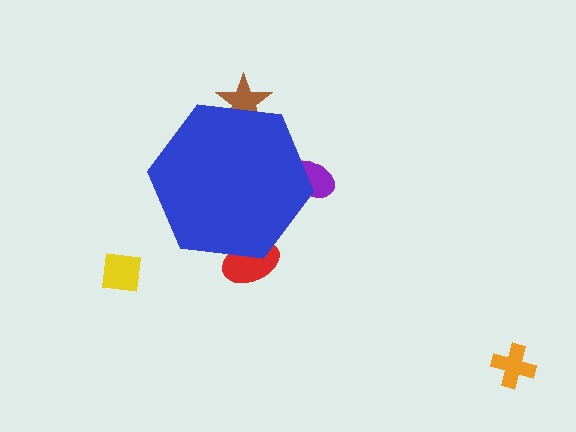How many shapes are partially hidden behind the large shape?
3 shapes are partially hidden.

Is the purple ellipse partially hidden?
Yes, the purple ellipse is partially hidden behind the blue hexagon.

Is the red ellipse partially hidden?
Yes, the red ellipse is partially hidden behind the blue hexagon.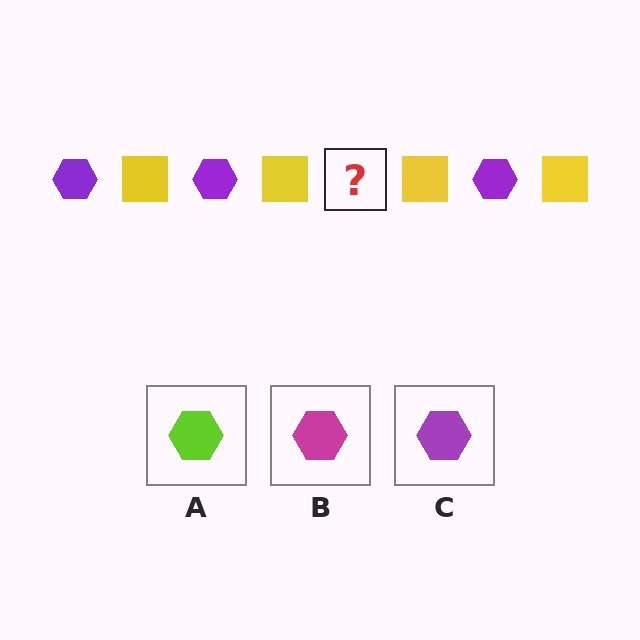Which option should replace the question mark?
Option C.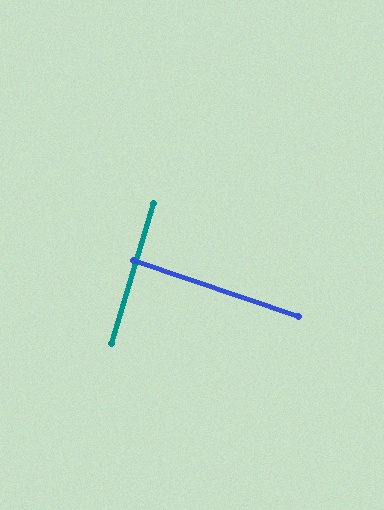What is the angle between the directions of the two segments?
Approximately 88 degrees.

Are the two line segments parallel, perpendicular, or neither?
Perpendicular — they meet at approximately 88°.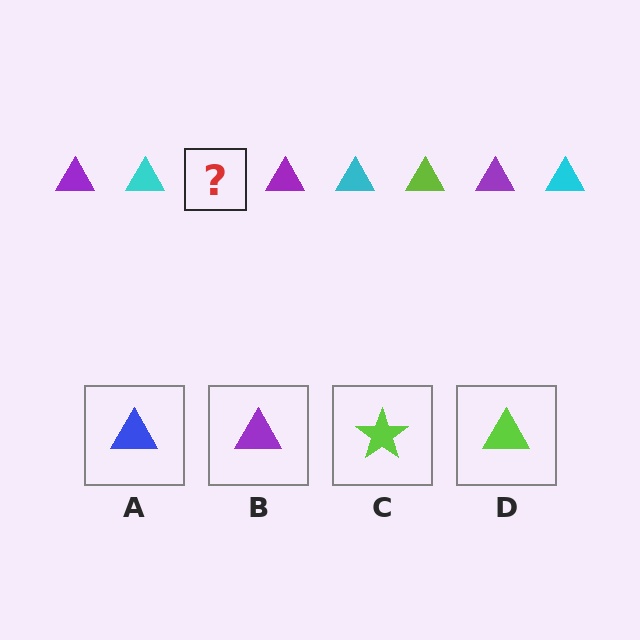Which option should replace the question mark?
Option D.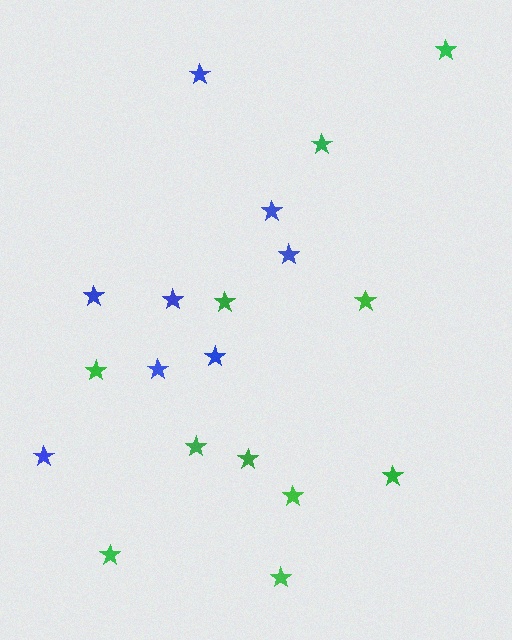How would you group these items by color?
There are 2 groups: one group of blue stars (8) and one group of green stars (11).